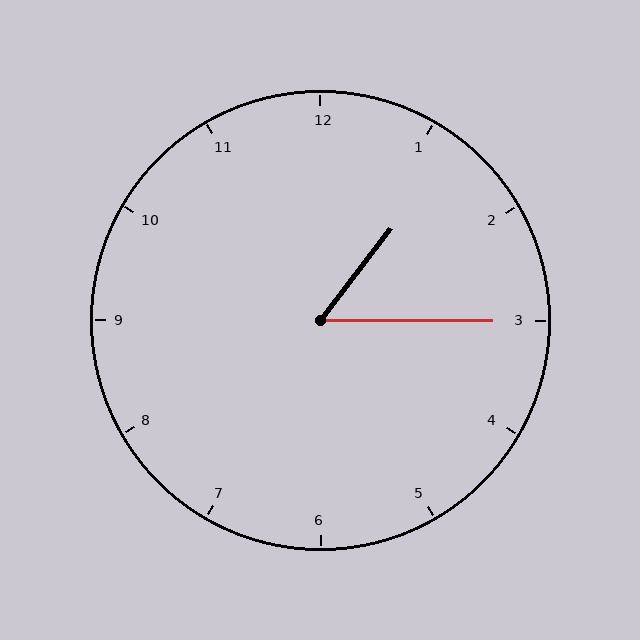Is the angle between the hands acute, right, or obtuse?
It is acute.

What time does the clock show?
1:15.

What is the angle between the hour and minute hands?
Approximately 52 degrees.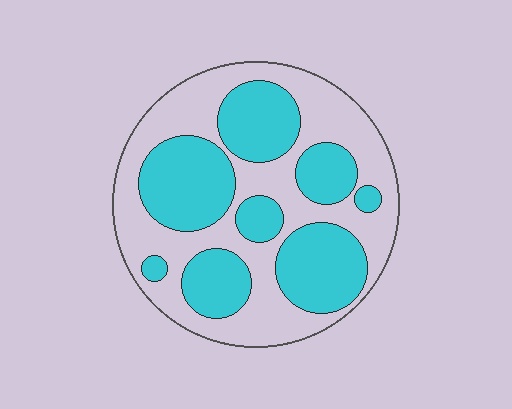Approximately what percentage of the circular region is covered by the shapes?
Approximately 45%.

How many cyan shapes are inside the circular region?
8.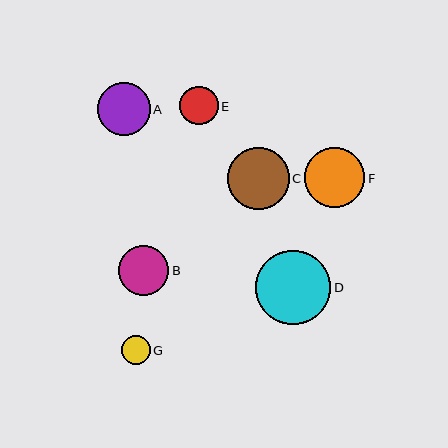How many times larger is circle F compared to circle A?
Circle F is approximately 1.1 times the size of circle A.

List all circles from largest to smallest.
From largest to smallest: D, C, F, A, B, E, G.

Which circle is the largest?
Circle D is the largest with a size of approximately 75 pixels.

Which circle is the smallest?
Circle G is the smallest with a size of approximately 29 pixels.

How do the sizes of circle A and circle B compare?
Circle A and circle B are approximately the same size.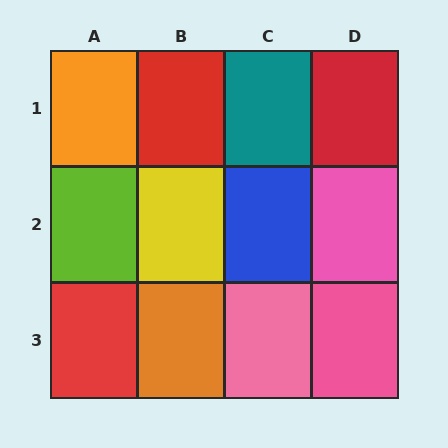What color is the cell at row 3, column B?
Orange.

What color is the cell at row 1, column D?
Red.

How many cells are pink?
3 cells are pink.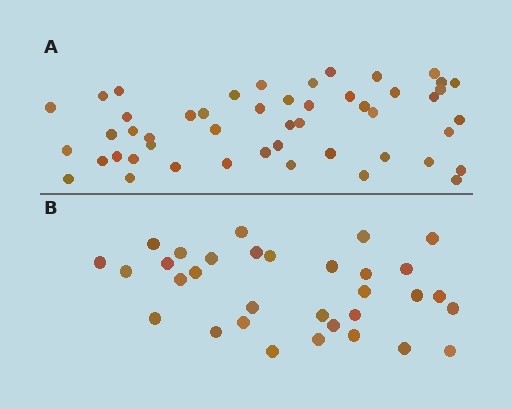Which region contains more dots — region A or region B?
Region A (the top region) has more dots.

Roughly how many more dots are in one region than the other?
Region A has approximately 15 more dots than region B.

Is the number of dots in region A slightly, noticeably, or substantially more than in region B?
Region A has substantially more. The ratio is roughly 1.5 to 1.